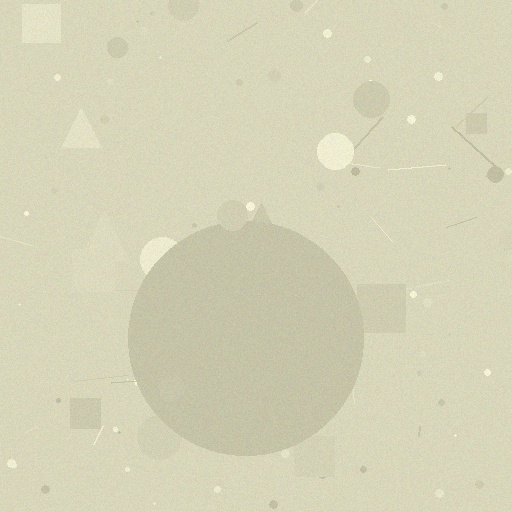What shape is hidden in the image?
A circle is hidden in the image.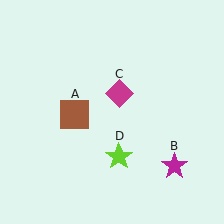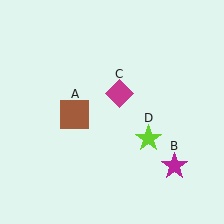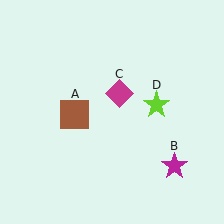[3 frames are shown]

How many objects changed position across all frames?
1 object changed position: lime star (object D).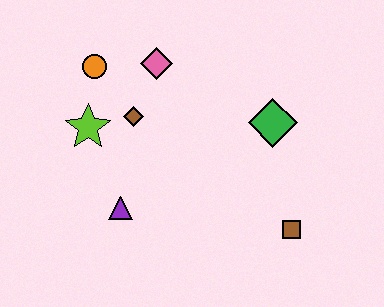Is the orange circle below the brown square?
No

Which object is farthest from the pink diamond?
The brown square is farthest from the pink diamond.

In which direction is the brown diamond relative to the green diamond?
The brown diamond is to the left of the green diamond.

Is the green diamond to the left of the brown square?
Yes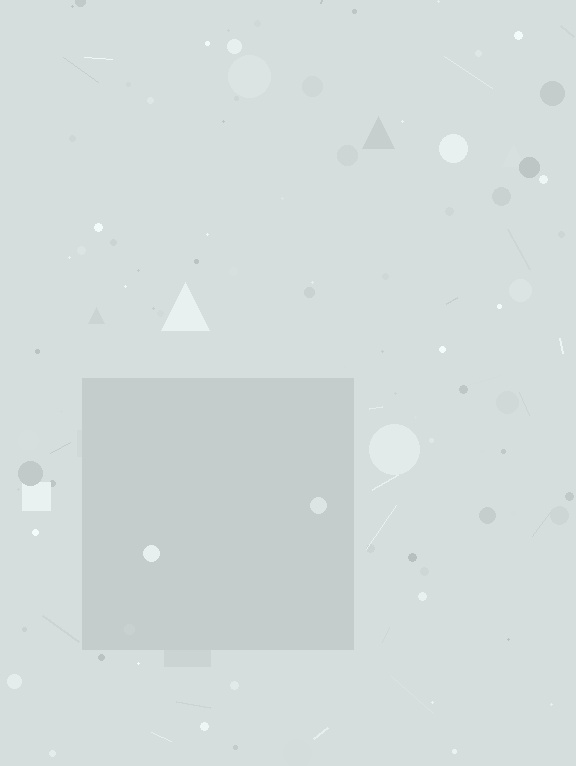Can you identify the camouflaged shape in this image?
The camouflaged shape is a square.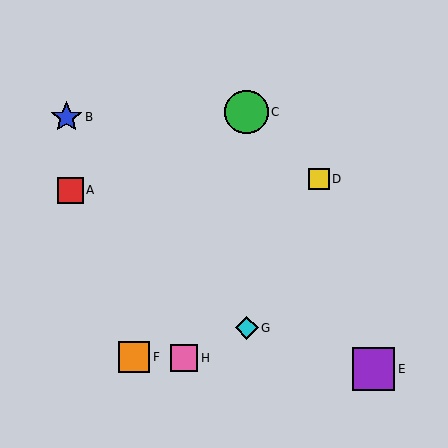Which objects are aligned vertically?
Objects C, G are aligned vertically.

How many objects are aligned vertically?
2 objects (C, G) are aligned vertically.